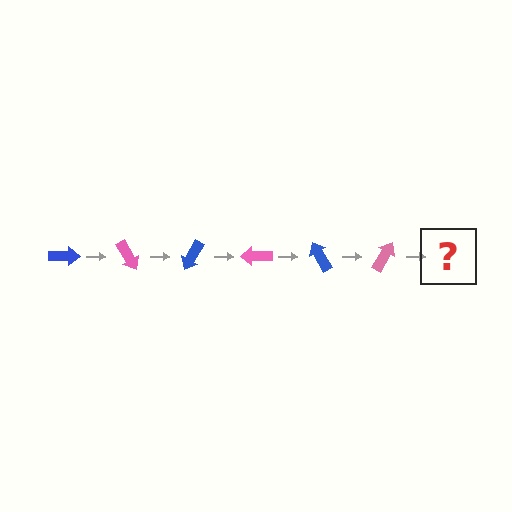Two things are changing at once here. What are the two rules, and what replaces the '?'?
The two rules are that it rotates 60 degrees each step and the color cycles through blue and pink. The '?' should be a blue arrow, rotated 360 degrees from the start.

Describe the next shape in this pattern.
It should be a blue arrow, rotated 360 degrees from the start.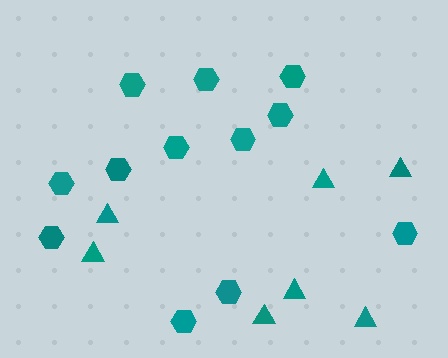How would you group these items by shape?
There are 2 groups: one group of hexagons (12) and one group of triangles (7).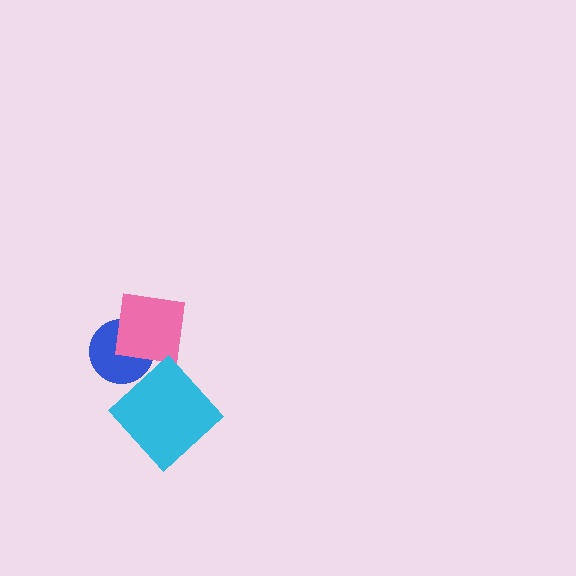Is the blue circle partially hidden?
Yes, it is partially covered by another shape.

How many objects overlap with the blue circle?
1 object overlaps with the blue circle.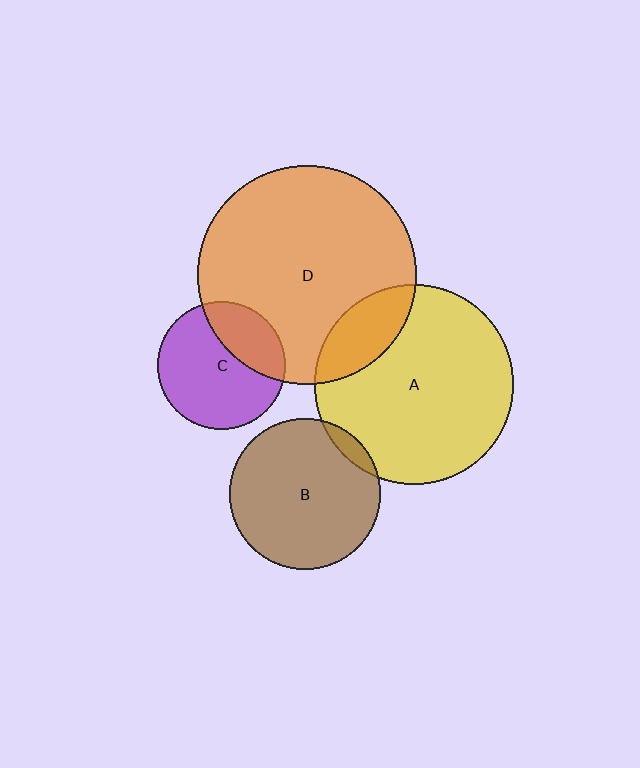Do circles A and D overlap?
Yes.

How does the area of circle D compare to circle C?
Approximately 2.9 times.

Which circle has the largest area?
Circle D (orange).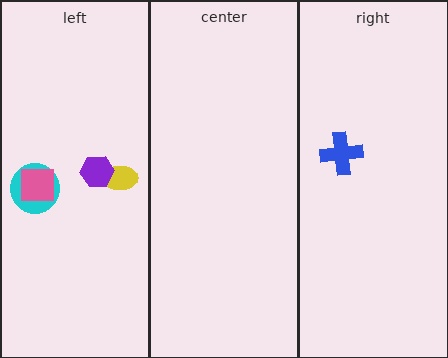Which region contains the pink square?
The left region.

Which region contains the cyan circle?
The left region.